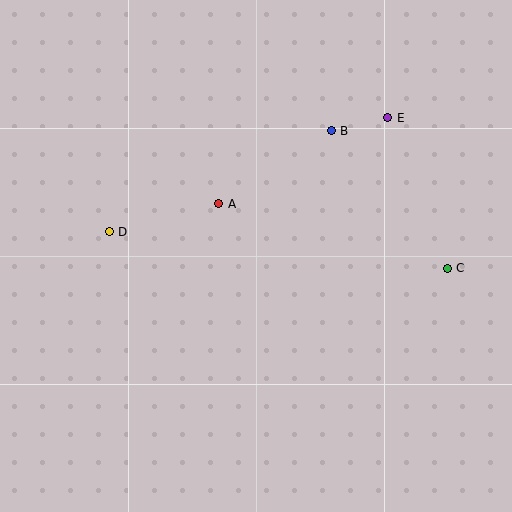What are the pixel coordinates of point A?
Point A is at (219, 204).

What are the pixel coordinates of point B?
Point B is at (331, 131).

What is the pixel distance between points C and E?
The distance between C and E is 162 pixels.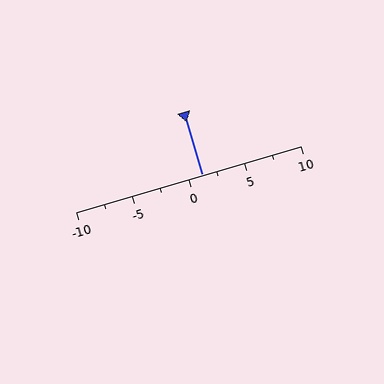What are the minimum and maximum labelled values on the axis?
The axis runs from -10 to 10.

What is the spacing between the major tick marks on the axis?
The major ticks are spaced 5 apart.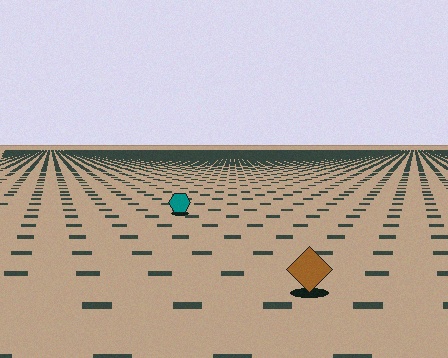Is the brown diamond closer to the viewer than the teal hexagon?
Yes. The brown diamond is closer — you can tell from the texture gradient: the ground texture is coarser near it.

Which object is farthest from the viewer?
The teal hexagon is farthest from the viewer. It appears smaller and the ground texture around it is denser.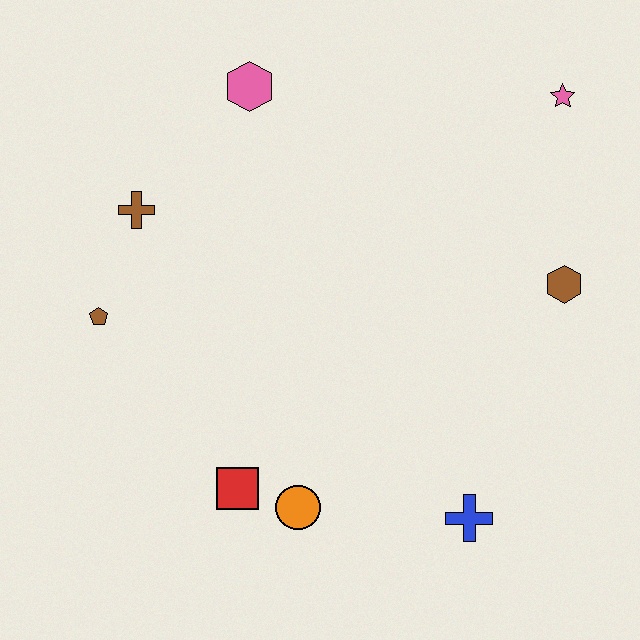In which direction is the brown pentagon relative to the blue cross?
The brown pentagon is to the left of the blue cross.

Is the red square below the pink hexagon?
Yes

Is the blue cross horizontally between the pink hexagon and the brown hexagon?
Yes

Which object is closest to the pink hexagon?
The brown cross is closest to the pink hexagon.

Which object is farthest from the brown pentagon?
The pink star is farthest from the brown pentagon.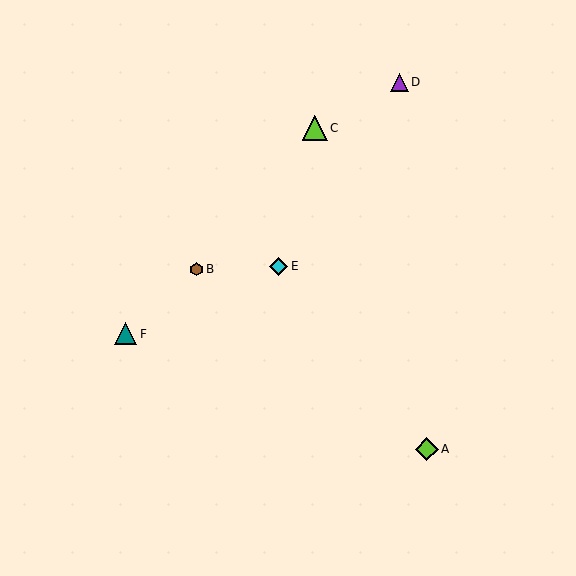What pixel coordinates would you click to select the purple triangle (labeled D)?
Click at (400, 82) to select the purple triangle D.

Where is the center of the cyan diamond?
The center of the cyan diamond is at (279, 266).